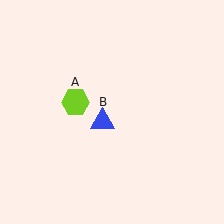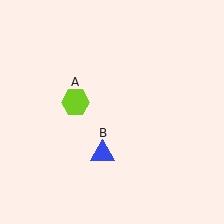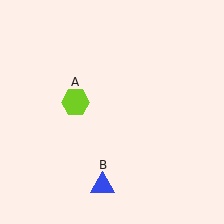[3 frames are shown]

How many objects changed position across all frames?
1 object changed position: blue triangle (object B).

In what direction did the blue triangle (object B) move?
The blue triangle (object B) moved down.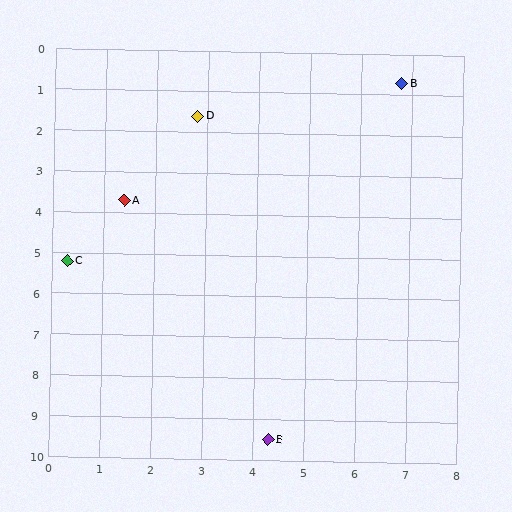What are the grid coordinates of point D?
Point D is at approximately (2.8, 1.6).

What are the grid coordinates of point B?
Point B is at approximately (6.8, 0.7).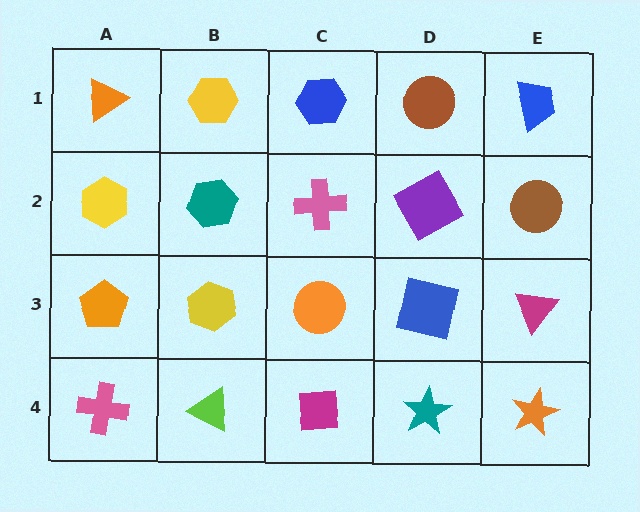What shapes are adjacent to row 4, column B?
A yellow hexagon (row 3, column B), a pink cross (row 4, column A), a magenta square (row 4, column C).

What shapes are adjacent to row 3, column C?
A pink cross (row 2, column C), a magenta square (row 4, column C), a yellow hexagon (row 3, column B), a blue square (row 3, column D).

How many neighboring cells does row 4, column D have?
3.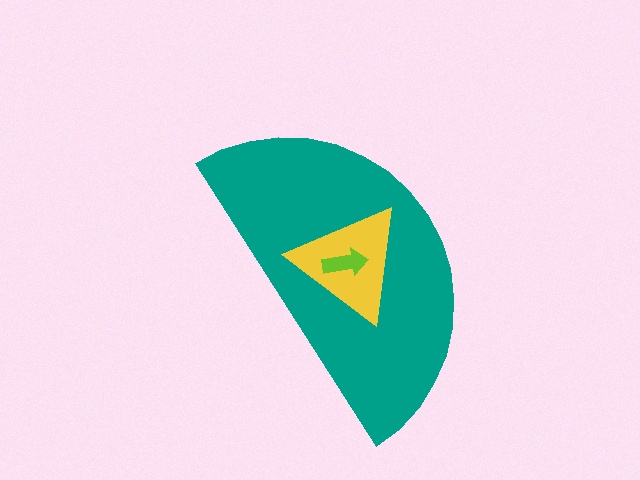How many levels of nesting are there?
3.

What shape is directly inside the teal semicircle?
The yellow triangle.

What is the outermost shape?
The teal semicircle.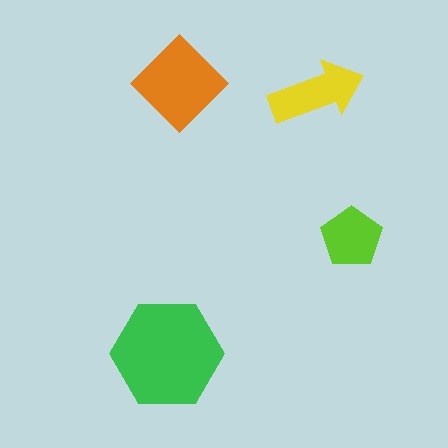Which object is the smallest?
The lime pentagon.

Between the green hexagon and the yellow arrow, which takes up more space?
The green hexagon.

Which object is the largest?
The green hexagon.